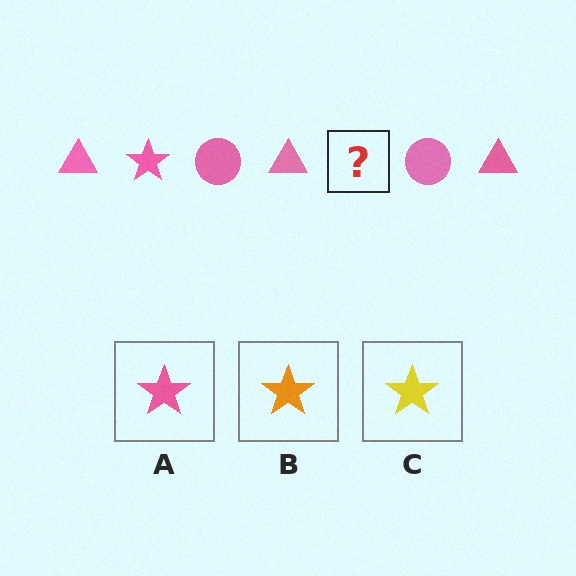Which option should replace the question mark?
Option A.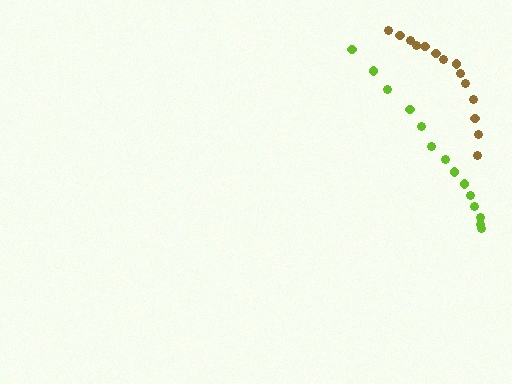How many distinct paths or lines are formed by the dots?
There are 2 distinct paths.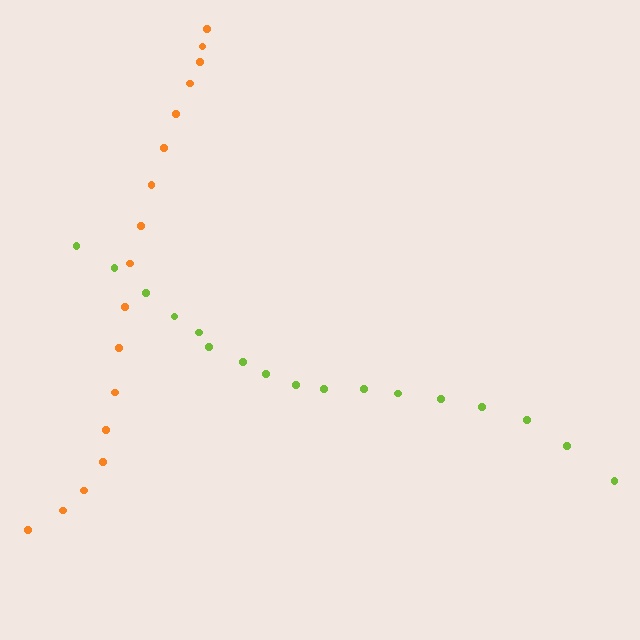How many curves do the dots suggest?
There are 2 distinct paths.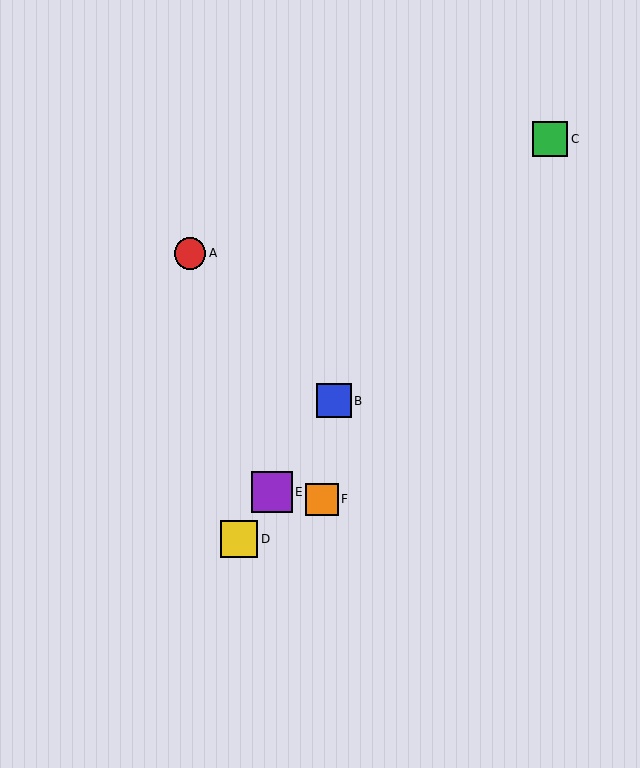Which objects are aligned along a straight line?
Objects B, D, E are aligned along a straight line.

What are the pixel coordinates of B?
Object B is at (334, 401).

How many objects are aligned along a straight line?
3 objects (B, D, E) are aligned along a straight line.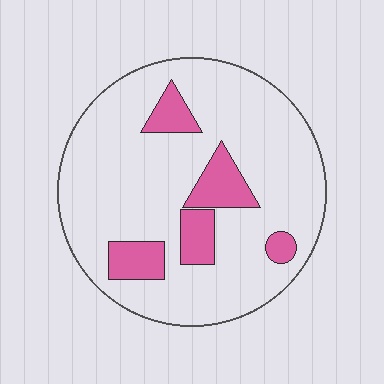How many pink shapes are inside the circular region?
5.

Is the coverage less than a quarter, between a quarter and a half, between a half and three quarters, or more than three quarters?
Less than a quarter.